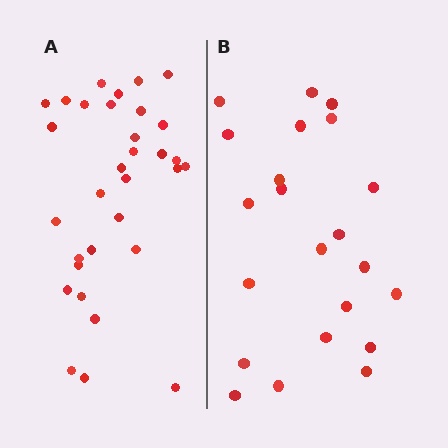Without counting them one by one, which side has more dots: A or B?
Region A (the left region) has more dots.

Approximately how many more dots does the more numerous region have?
Region A has roughly 10 or so more dots than region B.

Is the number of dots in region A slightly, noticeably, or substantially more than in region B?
Region A has substantially more. The ratio is roughly 1.5 to 1.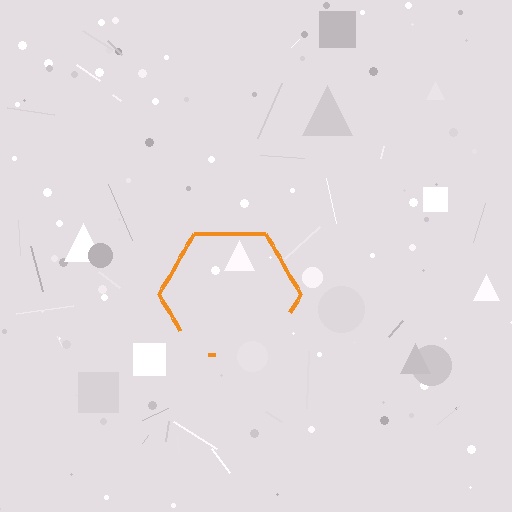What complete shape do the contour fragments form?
The contour fragments form a hexagon.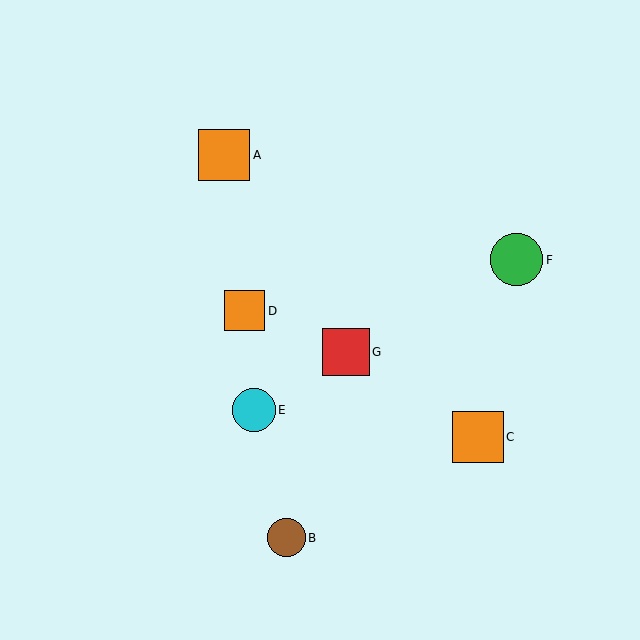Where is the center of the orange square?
The center of the orange square is at (224, 155).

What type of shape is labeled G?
Shape G is a red square.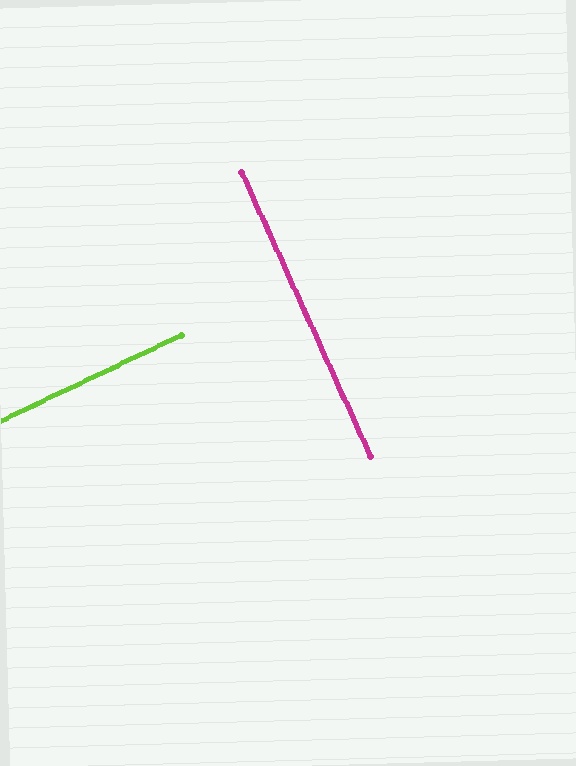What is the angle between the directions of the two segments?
Approximately 89 degrees.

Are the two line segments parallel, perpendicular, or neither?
Perpendicular — they meet at approximately 89°.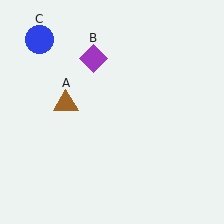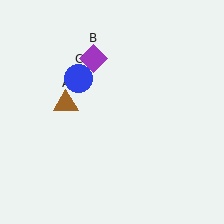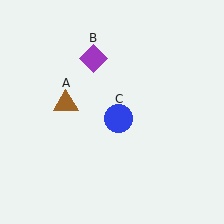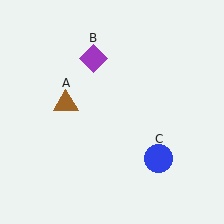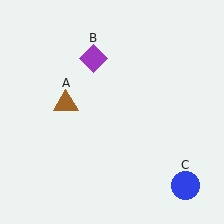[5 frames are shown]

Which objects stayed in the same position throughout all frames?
Brown triangle (object A) and purple diamond (object B) remained stationary.